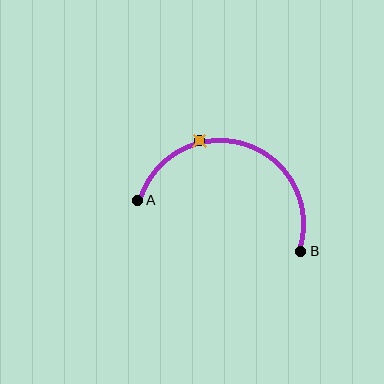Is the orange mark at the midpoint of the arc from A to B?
No. The orange mark lies on the arc but is closer to endpoint A. The arc midpoint would be at the point on the curve equidistant along the arc from both A and B.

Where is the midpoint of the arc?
The arc midpoint is the point on the curve farthest from the straight line joining A and B. It sits above that line.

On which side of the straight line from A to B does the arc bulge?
The arc bulges above the straight line connecting A and B.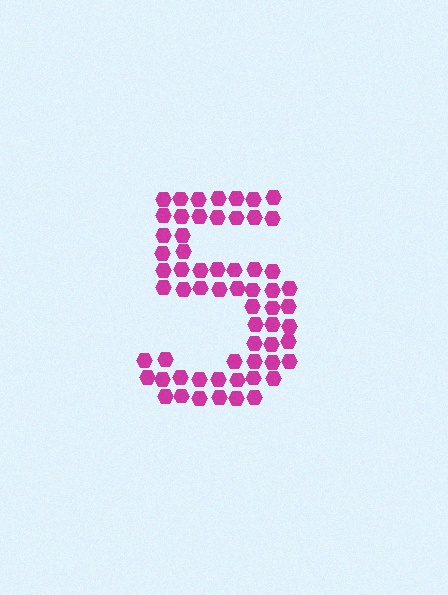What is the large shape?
The large shape is the digit 5.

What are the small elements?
The small elements are hexagons.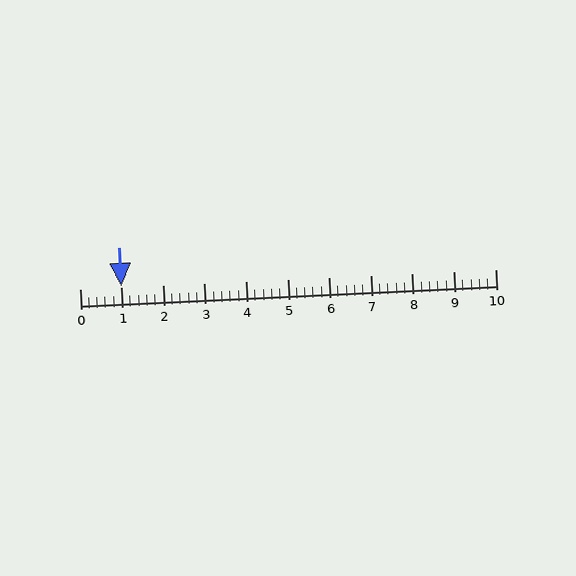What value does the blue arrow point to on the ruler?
The blue arrow points to approximately 1.0.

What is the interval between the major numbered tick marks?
The major tick marks are spaced 1 units apart.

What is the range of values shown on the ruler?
The ruler shows values from 0 to 10.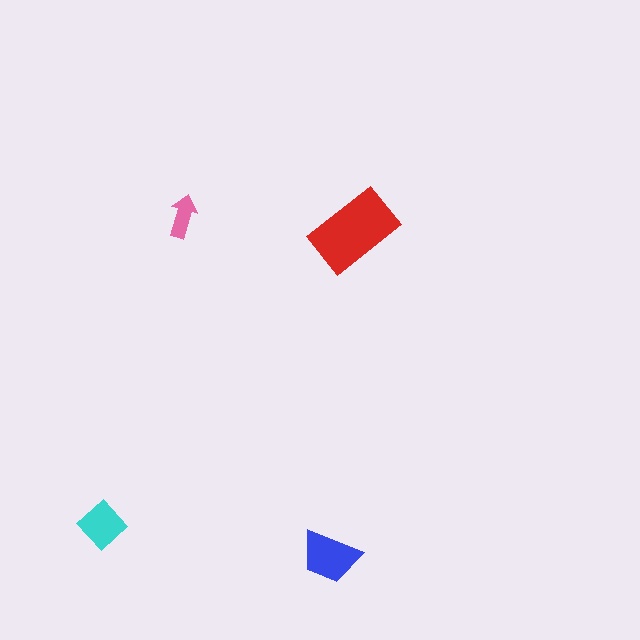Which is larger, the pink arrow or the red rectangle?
The red rectangle.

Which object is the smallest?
The pink arrow.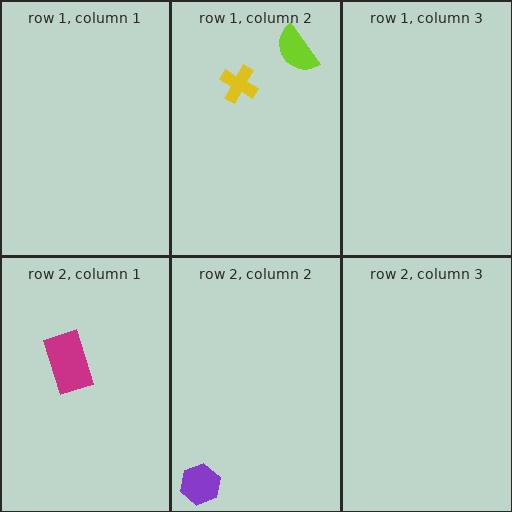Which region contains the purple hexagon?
The row 2, column 2 region.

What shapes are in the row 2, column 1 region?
The magenta rectangle.